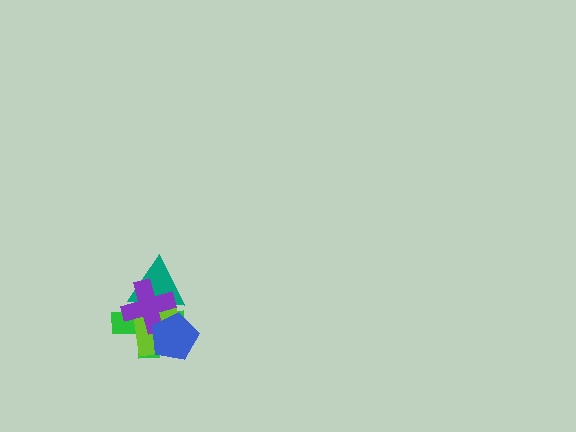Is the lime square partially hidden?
Yes, it is partially covered by another shape.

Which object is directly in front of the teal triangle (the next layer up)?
The lime square is directly in front of the teal triangle.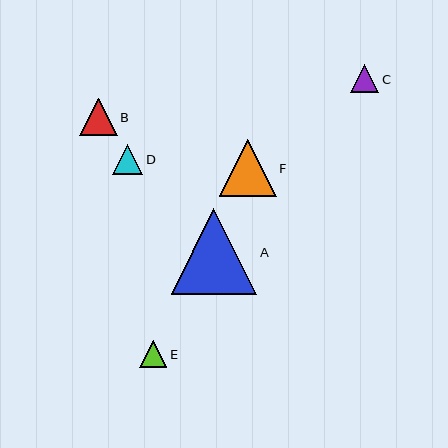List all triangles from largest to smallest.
From largest to smallest: A, F, B, D, C, E.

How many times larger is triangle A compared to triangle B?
Triangle A is approximately 2.3 times the size of triangle B.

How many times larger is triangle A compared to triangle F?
Triangle A is approximately 1.5 times the size of triangle F.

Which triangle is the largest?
Triangle A is the largest with a size of approximately 86 pixels.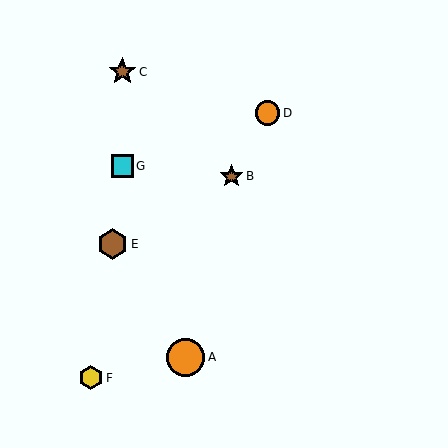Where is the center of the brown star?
The center of the brown star is at (231, 176).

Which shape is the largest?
The orange circle (labeled A) is the largest.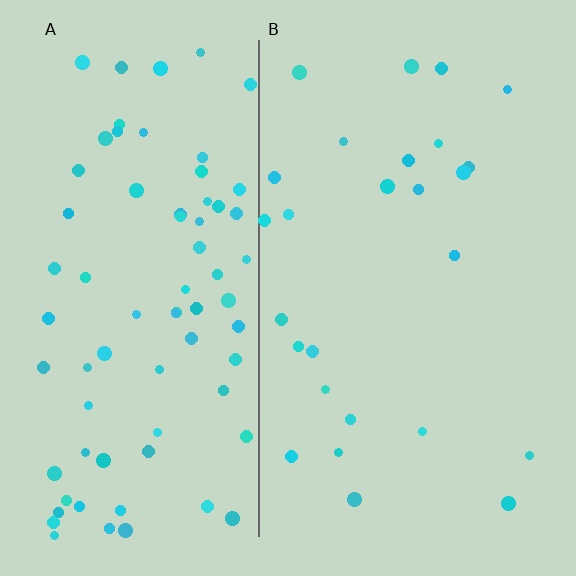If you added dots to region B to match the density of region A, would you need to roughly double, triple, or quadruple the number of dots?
Approximately triple.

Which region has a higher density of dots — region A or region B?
A (the left).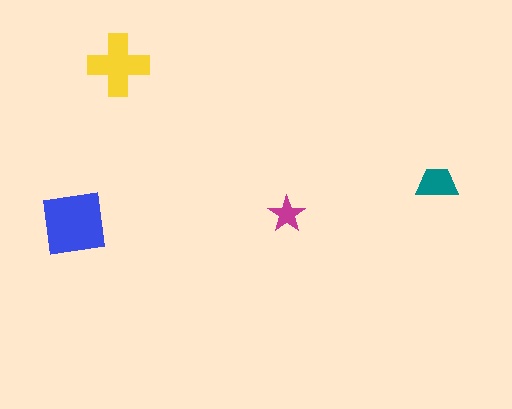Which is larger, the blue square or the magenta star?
The blue square.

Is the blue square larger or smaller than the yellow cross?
Larger.